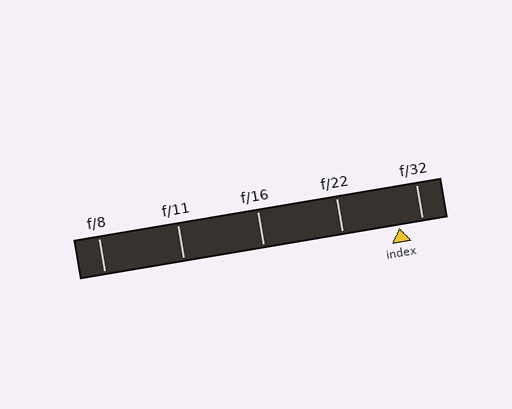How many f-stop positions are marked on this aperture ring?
There are 5 f-stop positions marked.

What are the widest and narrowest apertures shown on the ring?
The widest aperture shown is f/8 and the narrowest is f/32.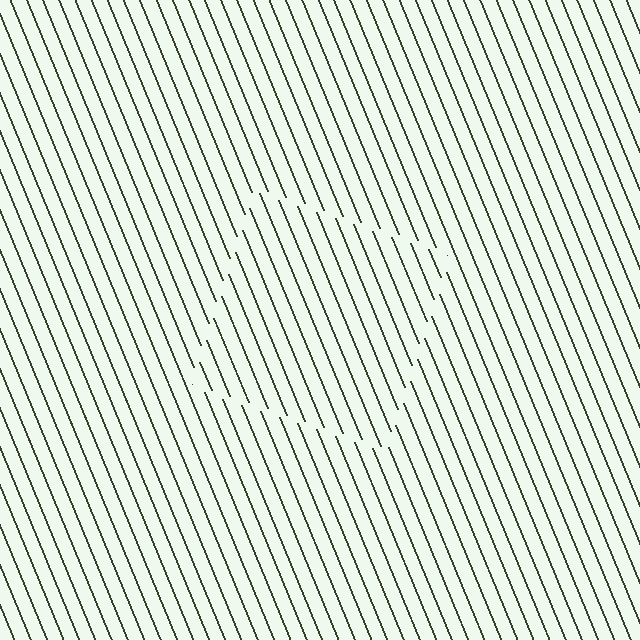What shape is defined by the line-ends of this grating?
An illusory square. The interior of the shape contains the same grating, shifted by half a period — the contour is defined by the phase discontinuity where line-ends from the inner and outer gratings abut.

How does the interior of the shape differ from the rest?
The interior of the shape contains the same grating, shifted by half a period — the contour is defined by the phase discontinuity where line-ends from the inner and outer gratings abut.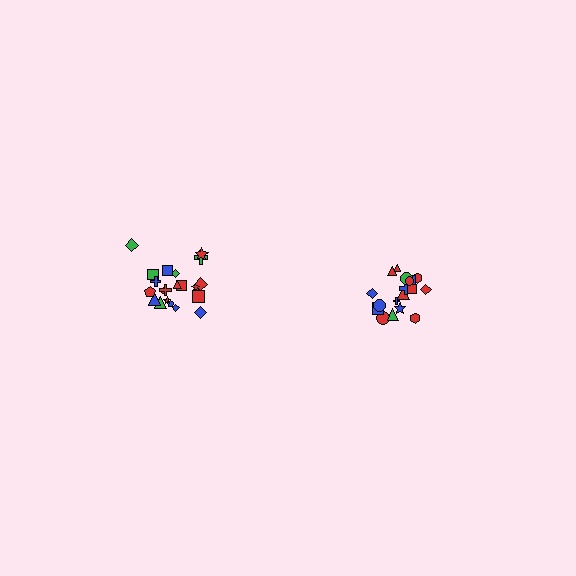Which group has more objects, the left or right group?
The left group.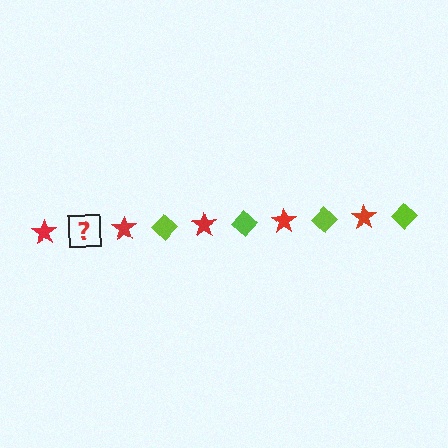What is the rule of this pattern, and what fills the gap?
The rule is that the pattern alternates between red star and lime diamond. The gap should be filled with a lime diamond.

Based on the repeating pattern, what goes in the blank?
The blank should be a lime diamond.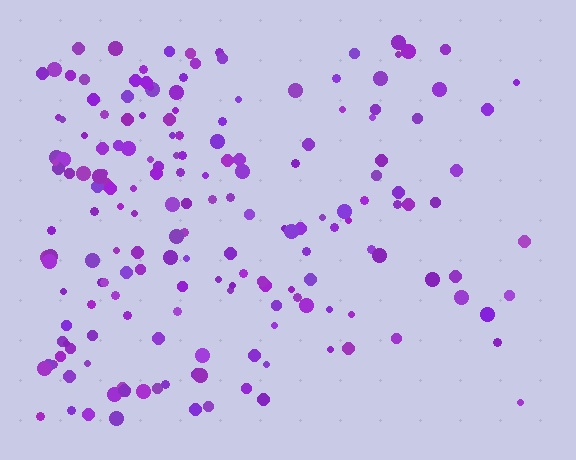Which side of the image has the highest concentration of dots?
The left.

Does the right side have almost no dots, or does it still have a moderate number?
Still a moderate number, just noticeably fewer than the left.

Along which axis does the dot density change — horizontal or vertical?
Horizontal.